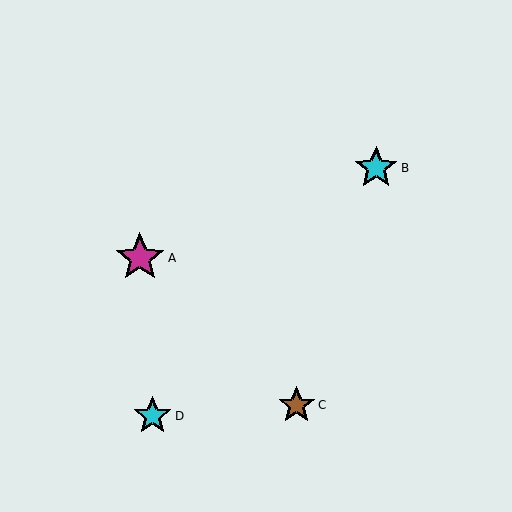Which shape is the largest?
The magenta star (labeled A) is the largest.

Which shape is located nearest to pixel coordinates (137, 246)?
The magenta star (labeled A) at (140, 258) is nearest to that location.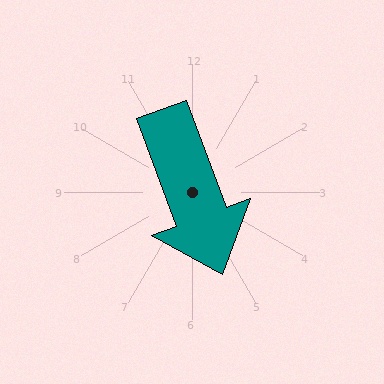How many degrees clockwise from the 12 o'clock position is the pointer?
Approximately 160 degrees.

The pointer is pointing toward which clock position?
Roughly 5 o'clock.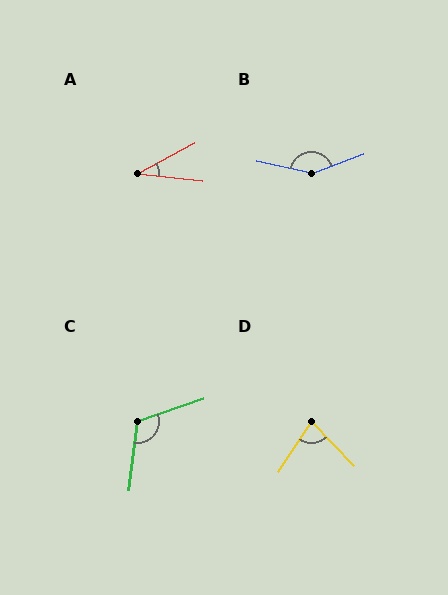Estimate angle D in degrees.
Approximately 77 degrees.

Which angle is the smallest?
A, at approximately 34 degrees.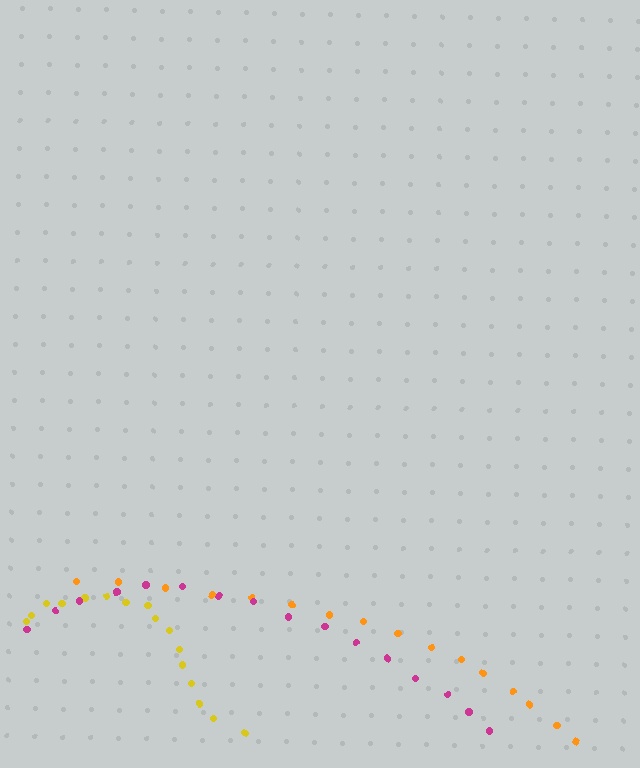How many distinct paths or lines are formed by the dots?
There are 3 distinct paths.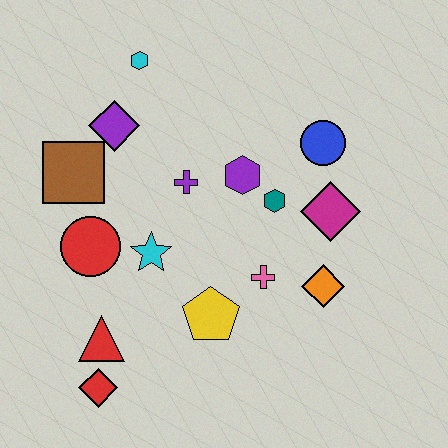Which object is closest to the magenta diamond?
The teal hexagon is closest to the magenta diamond.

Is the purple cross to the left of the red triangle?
No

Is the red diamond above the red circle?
No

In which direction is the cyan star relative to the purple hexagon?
The cyan star is to the left of the purple hexagon.